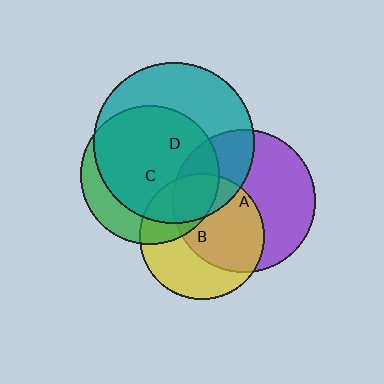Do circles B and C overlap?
Yes.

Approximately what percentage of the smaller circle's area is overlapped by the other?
Approximately 30%.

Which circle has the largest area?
Circle D (teal).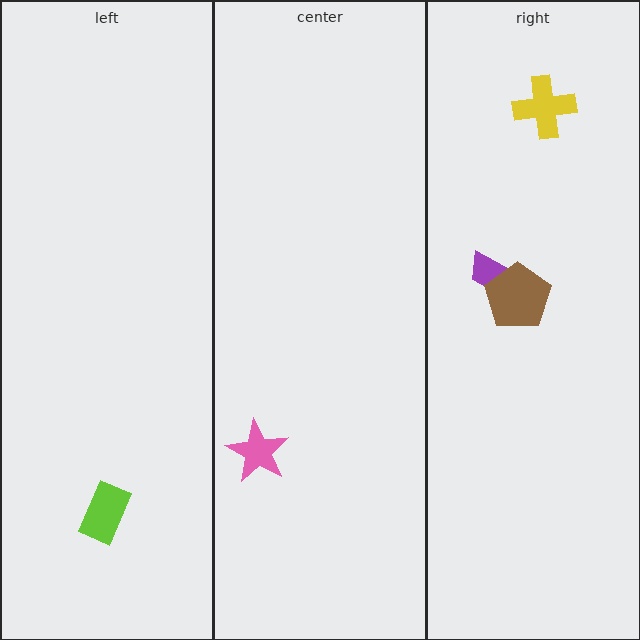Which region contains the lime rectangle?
The left region.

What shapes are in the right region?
The purple trapezoid, the yellow cross, the brown pentagon.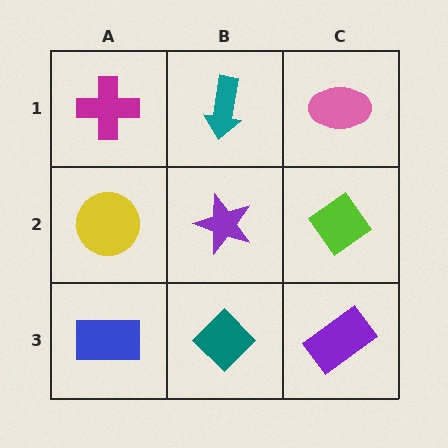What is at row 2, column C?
A lime diamond.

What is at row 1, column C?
A pink ellipse.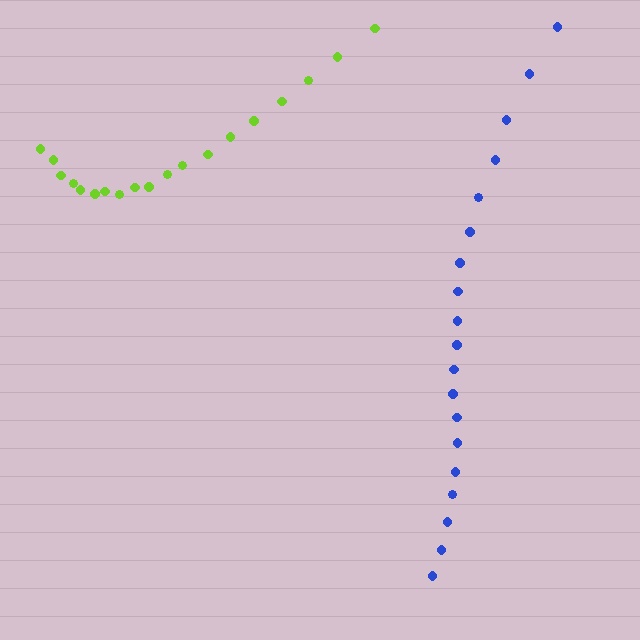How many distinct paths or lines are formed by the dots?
There are 2 distinct paths.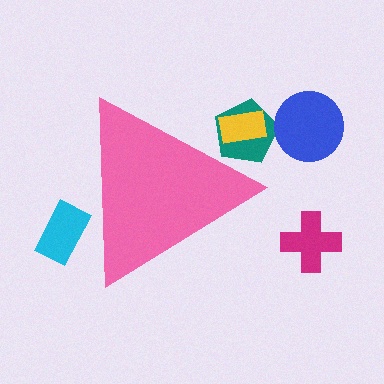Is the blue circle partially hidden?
No, the blue circle is fully visible.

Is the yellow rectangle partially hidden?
Yes, the yellow rectangle is partially hidden behind the pink triangle.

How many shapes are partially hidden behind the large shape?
3 shapes are partially hidden.